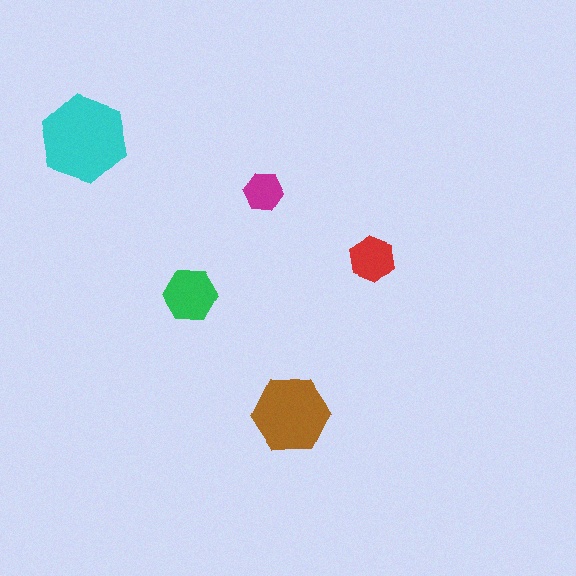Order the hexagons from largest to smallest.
the cyan one, the brown one, the green one, the red one, the magenta one.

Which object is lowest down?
The brown hexagon is bottommost.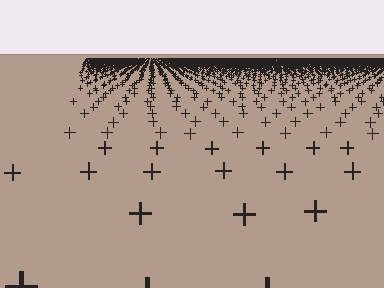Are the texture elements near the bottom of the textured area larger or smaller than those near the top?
Larger. Near the bottom, elements are closer to the viewer and appear at a bigger on-screen size.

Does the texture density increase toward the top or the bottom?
Density increases toward the top.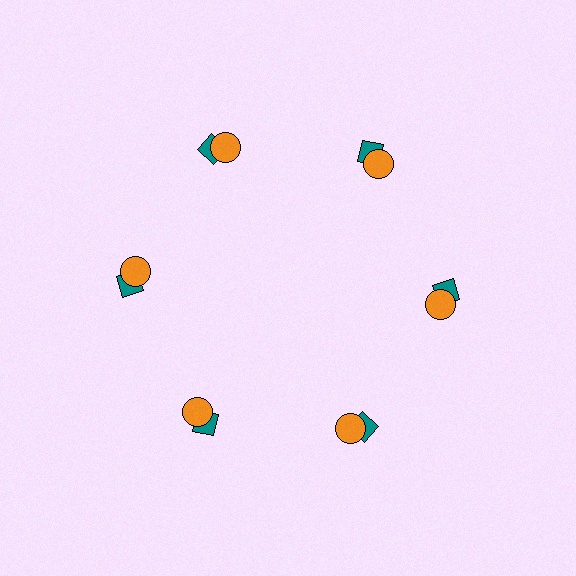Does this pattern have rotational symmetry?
Yes, this pattern has 6-fold rotational symmetry. It looks the same after rotating 60 degrees around the center.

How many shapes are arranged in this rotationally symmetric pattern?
There are 12 shapes, arranged in 6 groups of 2.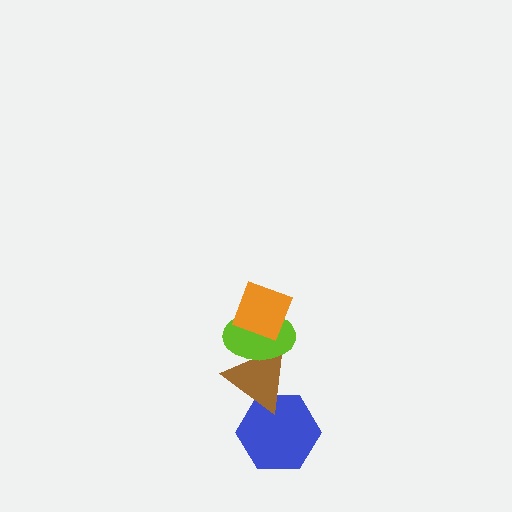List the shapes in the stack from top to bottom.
From top to bottom: the orange diamond, the lime ellipse, the brown triangle, the blue hexagon.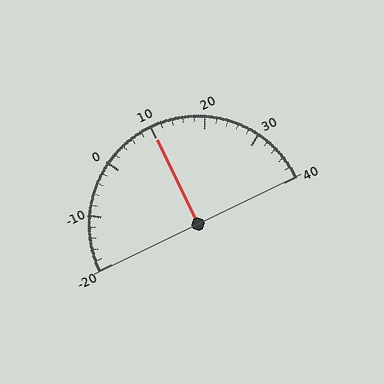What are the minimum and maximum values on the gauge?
The gauge ranges from -20 to 40.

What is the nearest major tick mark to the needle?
The nearest major tick mark is 10.